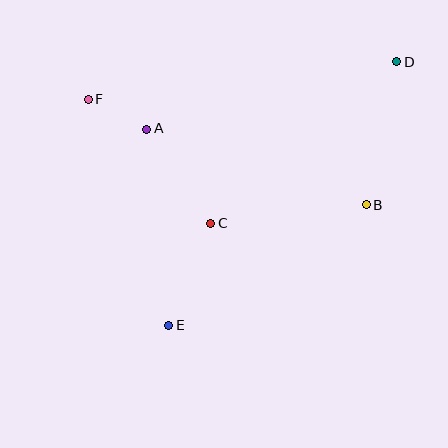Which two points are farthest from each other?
Points D and E are farthest from each other.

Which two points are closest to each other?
Points A and F are closest to each other.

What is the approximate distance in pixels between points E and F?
The distance between E and F is approximately 241 pixels.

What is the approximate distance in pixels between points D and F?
The distance between D and F is approximately 310 pixels.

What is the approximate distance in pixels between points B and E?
The distance between B and E is approximately 231 pixels.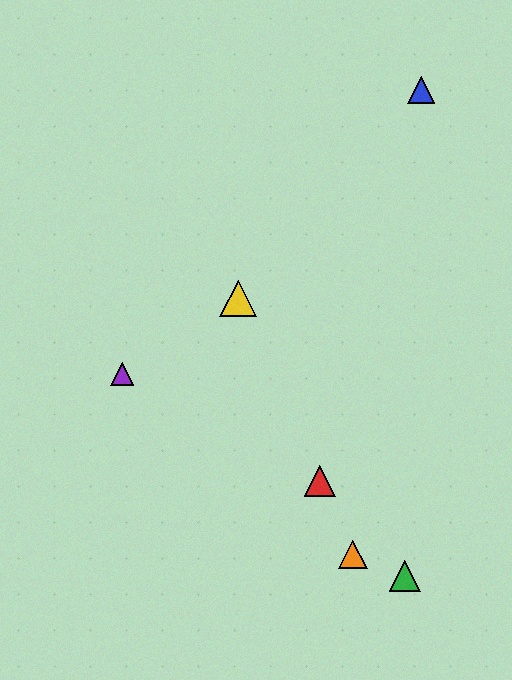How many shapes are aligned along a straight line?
3 shapes (the red triangle, the yellow triangle, the orange triangle) are aligned along a straight line.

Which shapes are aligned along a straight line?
The red triangle, the yellow triangle, the orange triangle are aligned along a straight line.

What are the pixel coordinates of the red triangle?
The red triangle is at (320, 481).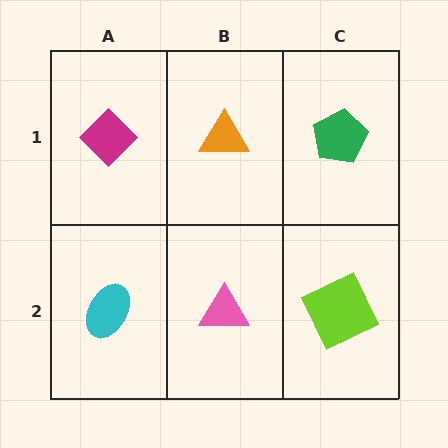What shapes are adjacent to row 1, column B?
A pink triangle (row 2, column B), a magenta diamond (row 1, column A), a green pentagon (row 1, column C).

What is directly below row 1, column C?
A lime square.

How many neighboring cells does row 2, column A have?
2.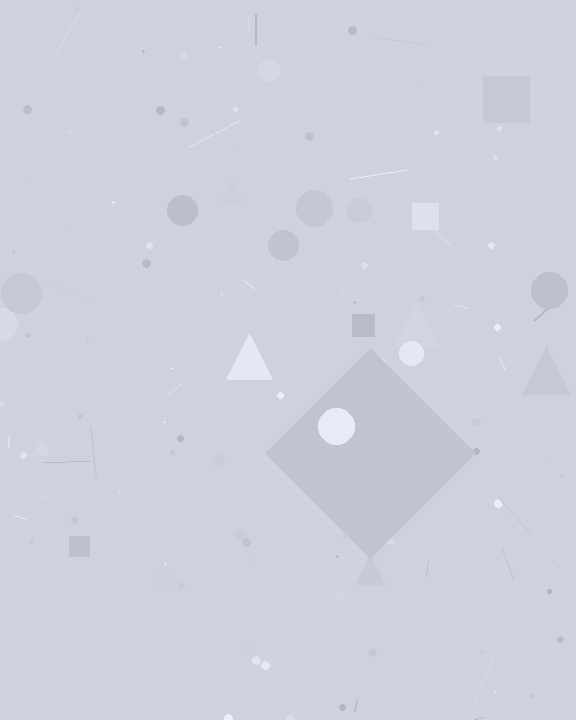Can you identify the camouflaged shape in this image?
The camouflaged shape is a diamond.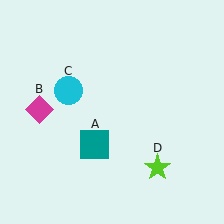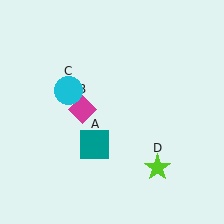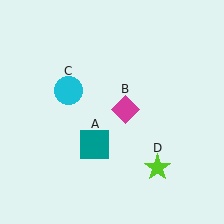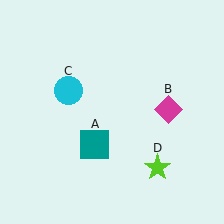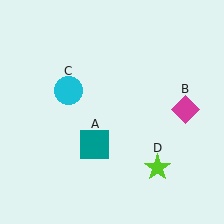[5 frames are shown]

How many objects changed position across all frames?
1 object changed position: magenta diamond (object B).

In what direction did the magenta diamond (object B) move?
The magenta diamond (object B) moved right.